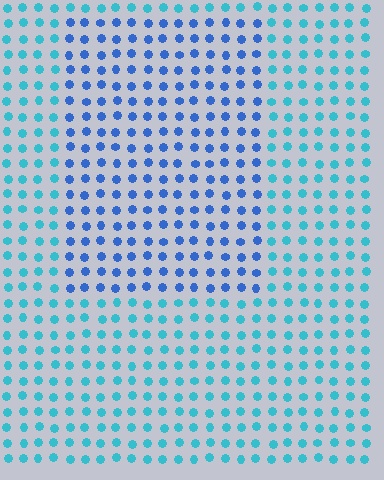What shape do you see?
I see a rectangle.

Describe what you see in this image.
The image is filled with small cyan elements in a uniform arrangement. A rectangle-shaped region is visible where the elements are tinted to a slightly different hue, forming a subtle color boundary.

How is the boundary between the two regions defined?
The boundary is defined purely by a slight shift in hue (about 34 degrees). Spacing, size, and orientation are identical on both sides.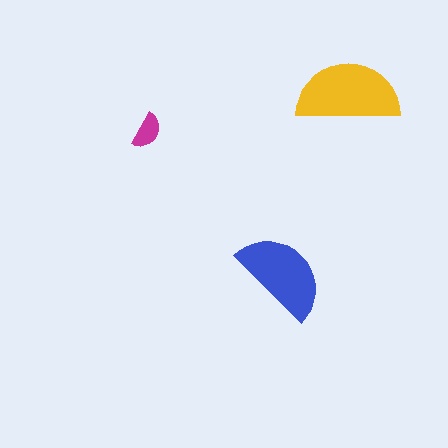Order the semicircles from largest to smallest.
the yellow one, the blue one, the magenta one.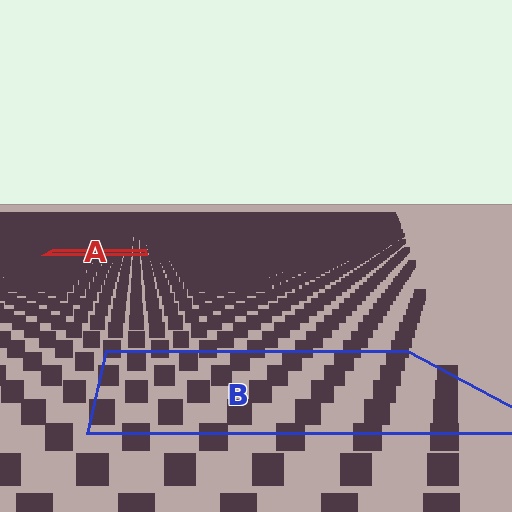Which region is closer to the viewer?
Region B is closer. The texture elements there are larger and more spread out.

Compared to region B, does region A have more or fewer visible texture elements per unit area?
Region A has more texture elements per unit area — they are packed more densely because it is farther away.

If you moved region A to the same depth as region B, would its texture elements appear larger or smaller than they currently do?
They would appear larger. At a closer depth, the same texture elements are projected at a bigger on-screen size.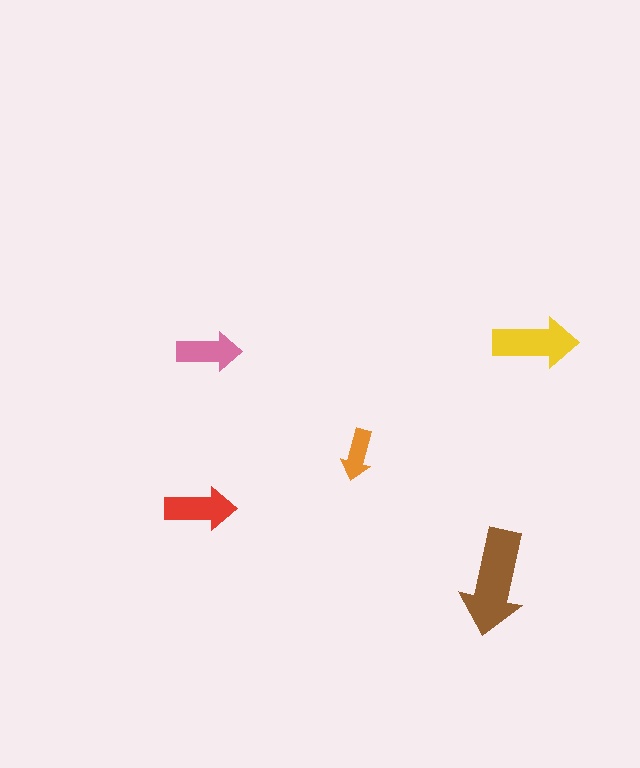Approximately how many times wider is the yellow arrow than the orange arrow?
About 1.5 times wider.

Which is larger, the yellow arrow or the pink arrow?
The yellow one.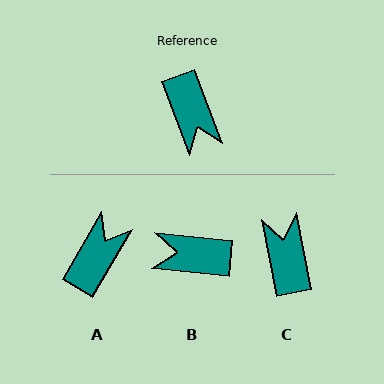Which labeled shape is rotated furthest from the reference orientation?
C, about 170 degrees away.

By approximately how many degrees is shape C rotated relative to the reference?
Approximately 170 degrees counter-clockwise.